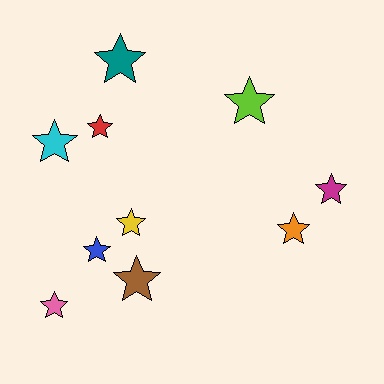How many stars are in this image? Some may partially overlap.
There are 10 stars.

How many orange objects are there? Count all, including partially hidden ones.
There is 1 orange object.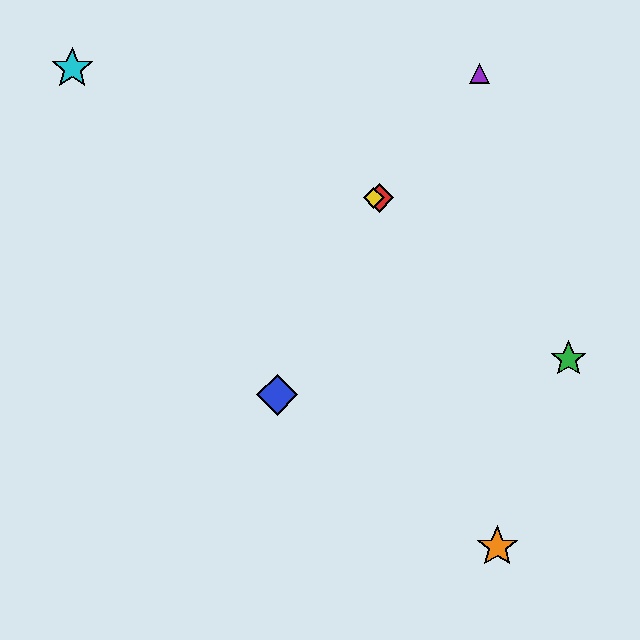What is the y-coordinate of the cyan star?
The cyan star is at y≈68.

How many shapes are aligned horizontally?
2 shapes (the red diamond, the yellow diamond) are aligned horizontally.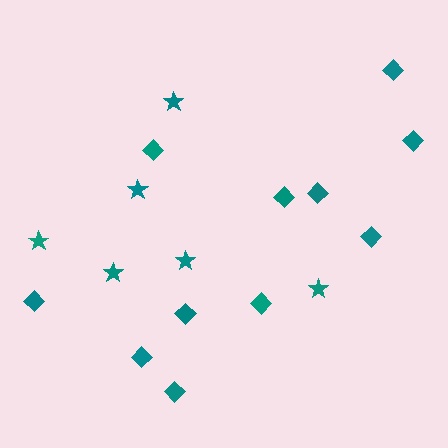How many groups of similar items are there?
There are 2 groups: one group of diamonds (11) and one group of stars (6).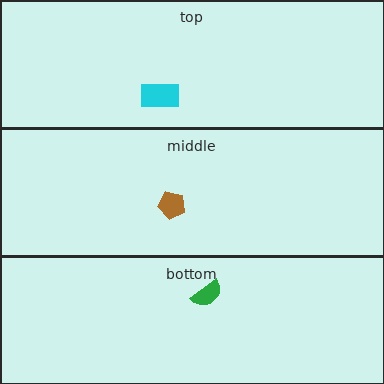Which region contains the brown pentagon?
The middle region.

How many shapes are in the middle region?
1.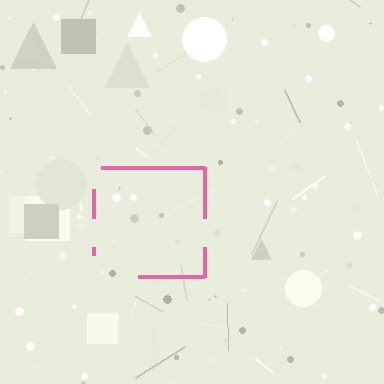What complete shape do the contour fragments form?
The contour fragments form a square.